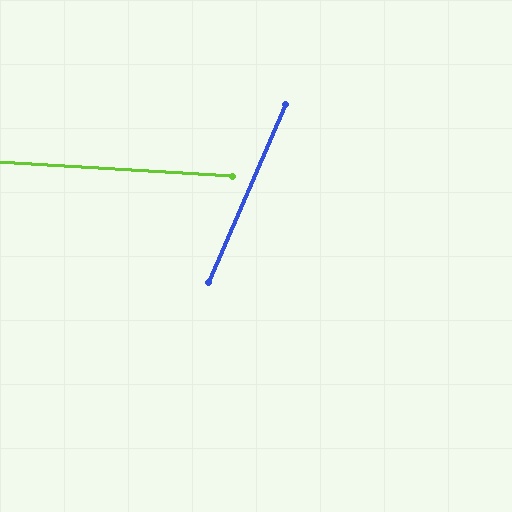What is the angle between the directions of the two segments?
Approximately 70 degrees.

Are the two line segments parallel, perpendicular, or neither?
Neither parallel nor perpendicular — they differ by about 70°.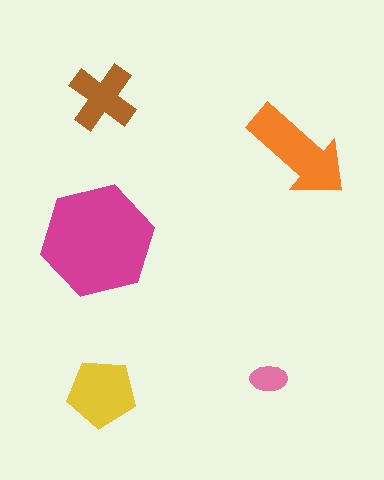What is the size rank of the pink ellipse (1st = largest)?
5th.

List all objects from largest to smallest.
The magenta hexagon, the orange arrow, the yellow pentagon, the brown cross, the pink ellipse.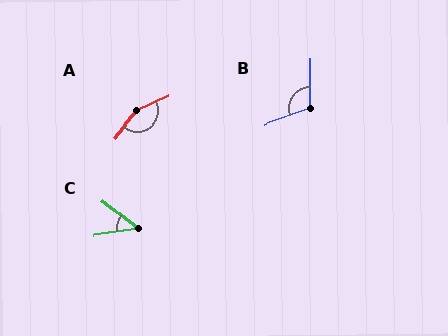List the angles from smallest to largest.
C (47°), B (110°), A (152°).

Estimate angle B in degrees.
Approximately 110 degrees.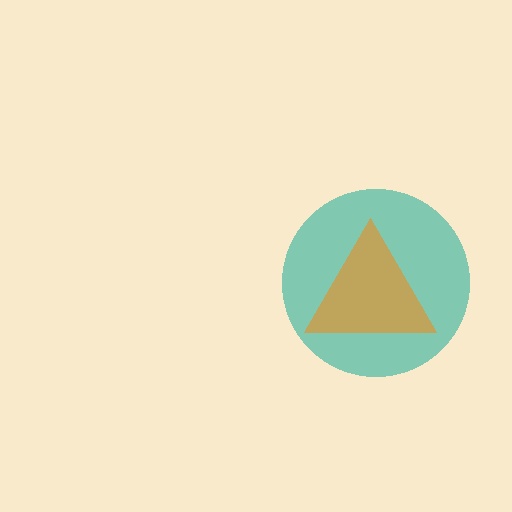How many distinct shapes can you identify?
There are 2 distinct shapes: a teal circle, an orange triangle.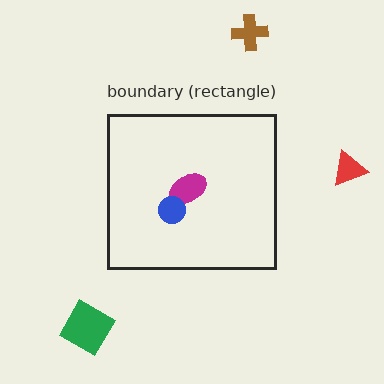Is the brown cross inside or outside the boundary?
Outside.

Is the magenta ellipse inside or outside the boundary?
Inside.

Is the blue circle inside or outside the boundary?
Inside.